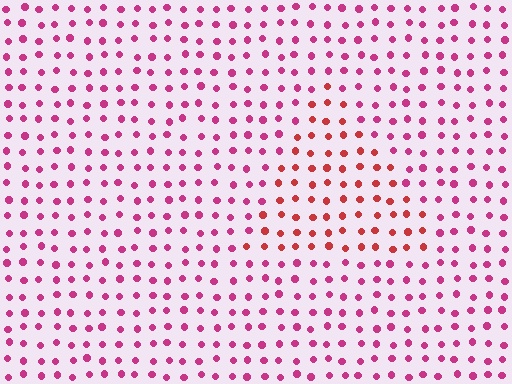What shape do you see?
I see a triangle.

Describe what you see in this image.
The image is filled with small magenta elements in a uniform arrangement. A triangle-shaped region is visible where the elements are tinted to a slightly different hue, forming a subtle color boundary.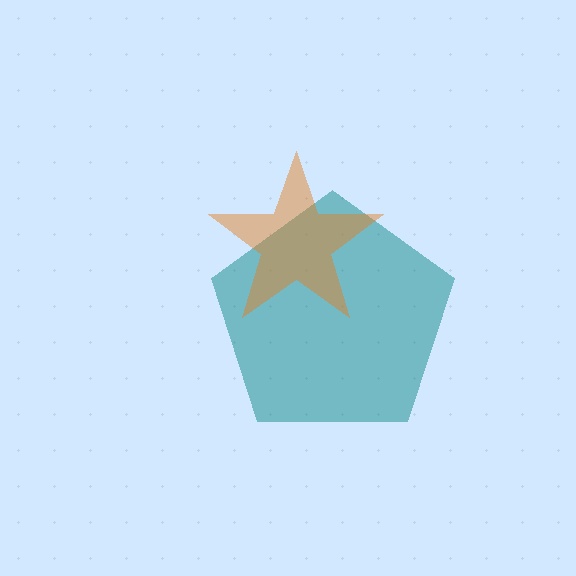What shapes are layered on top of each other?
The layered shapes are: a teal pentagon, an orange star.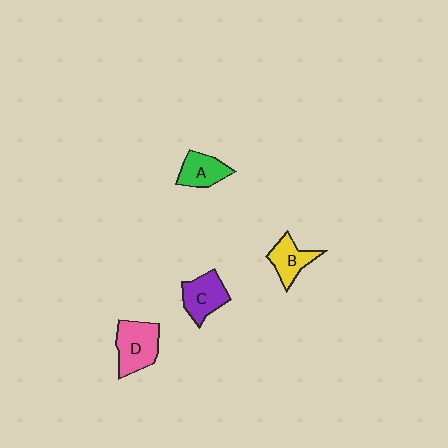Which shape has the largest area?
Shape D (pink).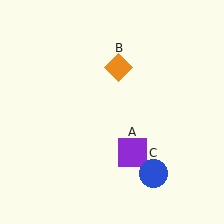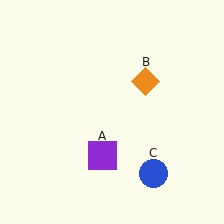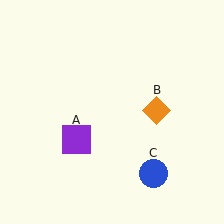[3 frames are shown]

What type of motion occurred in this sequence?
The purple square (object A), orange diamond (object B) rotated clockwise around the center of the scene.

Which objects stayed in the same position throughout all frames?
Blue circle (object C) remained stationary.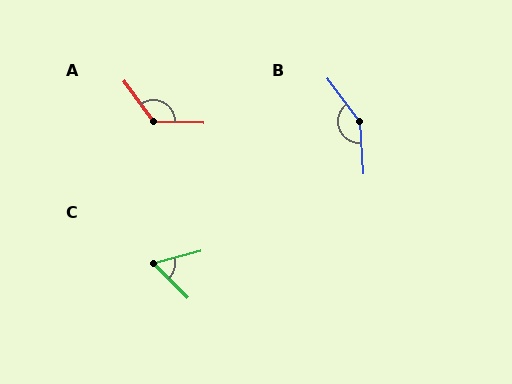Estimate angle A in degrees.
Approximately 128 degrees.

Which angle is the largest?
B, at approximately 147 degrees.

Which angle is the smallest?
C, at approximately 59 degrees.